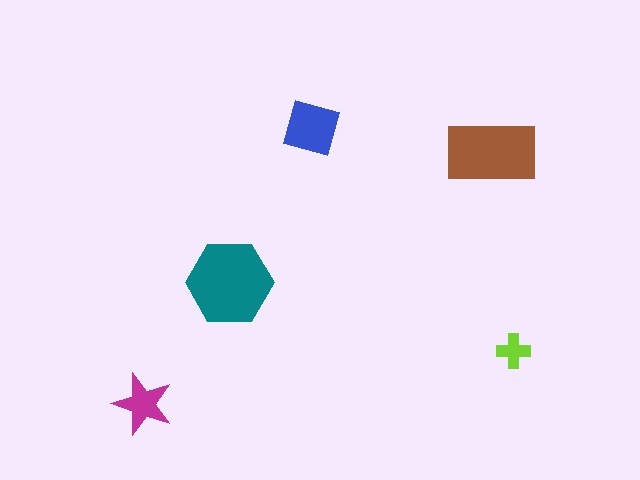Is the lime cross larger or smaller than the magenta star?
Smaller.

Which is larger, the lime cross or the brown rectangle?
The brown rectangle.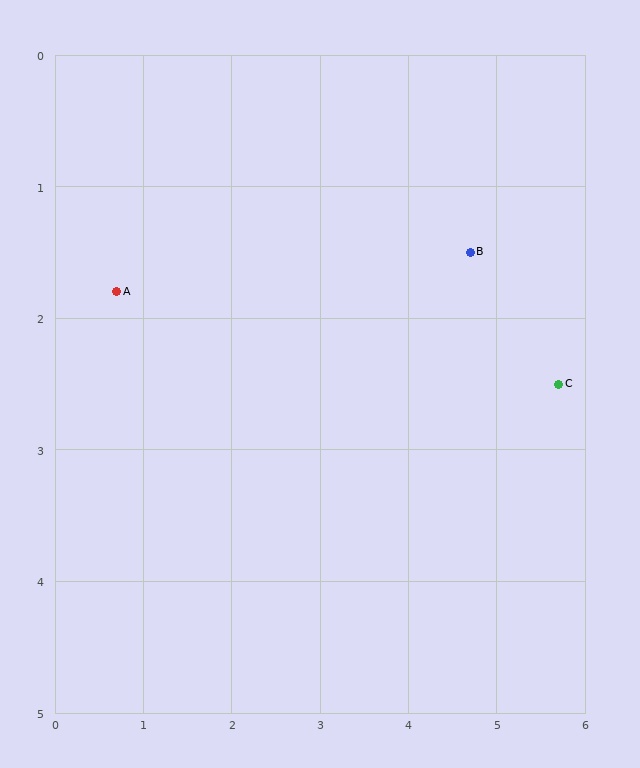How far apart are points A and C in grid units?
Points A and C are about 5.0 grid units apart.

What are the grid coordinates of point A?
Point A is at approximately (0.7, 1.8).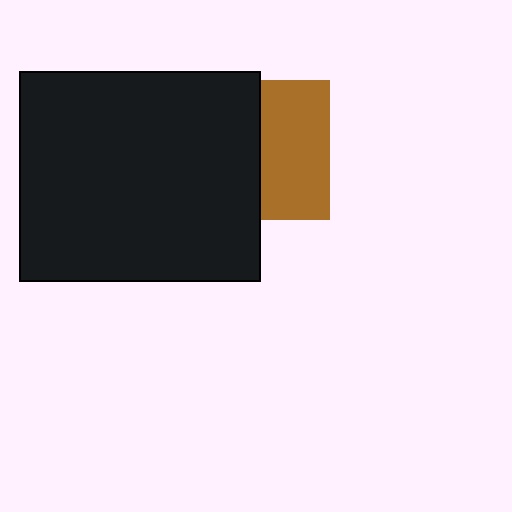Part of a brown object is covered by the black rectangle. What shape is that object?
It is a square.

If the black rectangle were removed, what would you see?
You would see the complete brown square.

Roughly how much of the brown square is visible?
About half of it is visible (roughly 49%).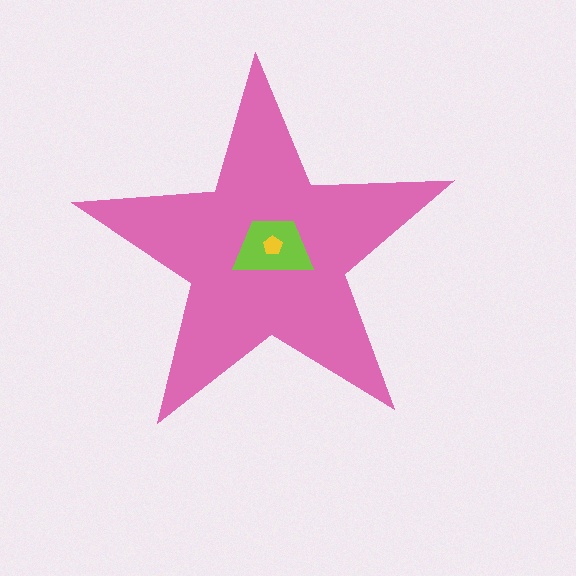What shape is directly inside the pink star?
The lime trapezoid.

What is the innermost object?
The yellow pentagon.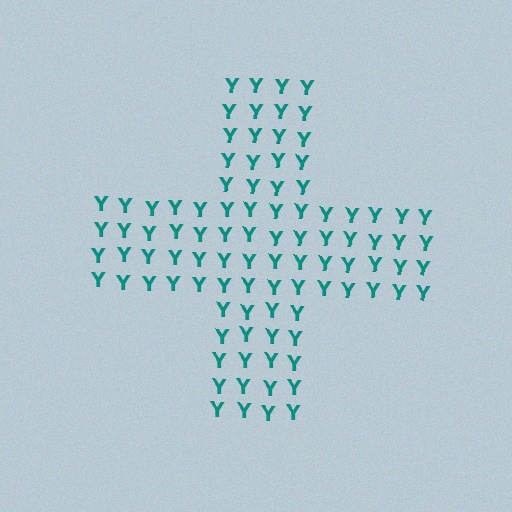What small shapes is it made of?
It is made of small letter Y's.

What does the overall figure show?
The overall figure shows a cross.